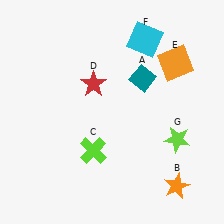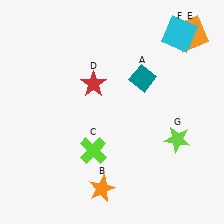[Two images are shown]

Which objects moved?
The objects that moved are: the orange star (B), the orange square (E), the cyan square (F).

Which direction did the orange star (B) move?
The orange star (B) moved left.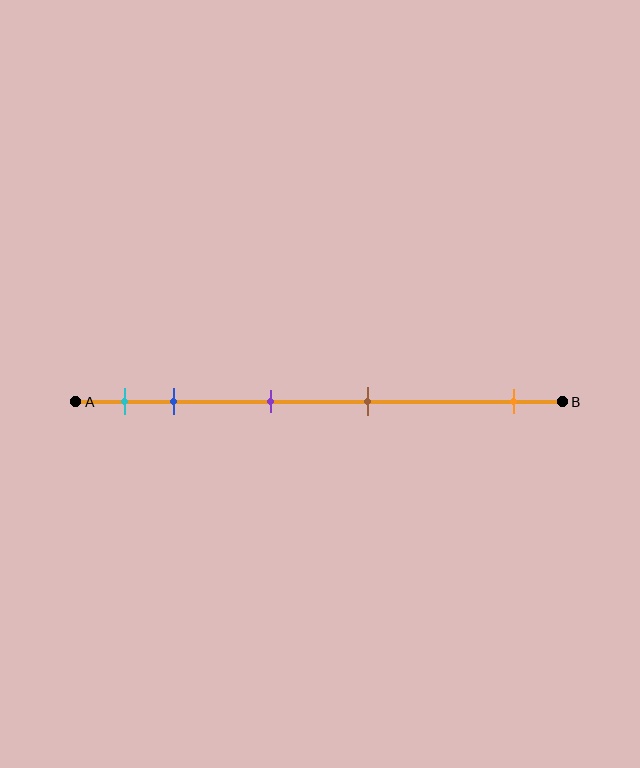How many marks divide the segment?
There are 5 marks dividing the segment.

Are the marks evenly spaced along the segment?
No, the marks are not evenly spaced.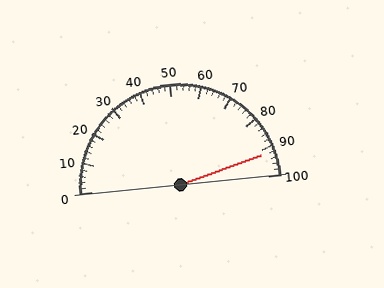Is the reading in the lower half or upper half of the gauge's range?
The reading is in the upper half of the range (0 to 100).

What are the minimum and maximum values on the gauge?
The gauge ranges from 0 to 100.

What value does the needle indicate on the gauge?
The needle indicates approximately 92.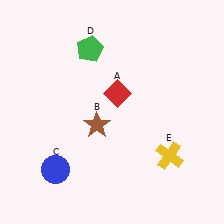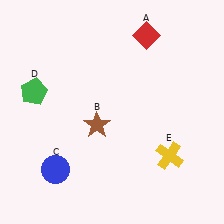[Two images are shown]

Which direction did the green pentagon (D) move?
The green pentagon (D) moved left.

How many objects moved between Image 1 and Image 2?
2 objects moved between the two images.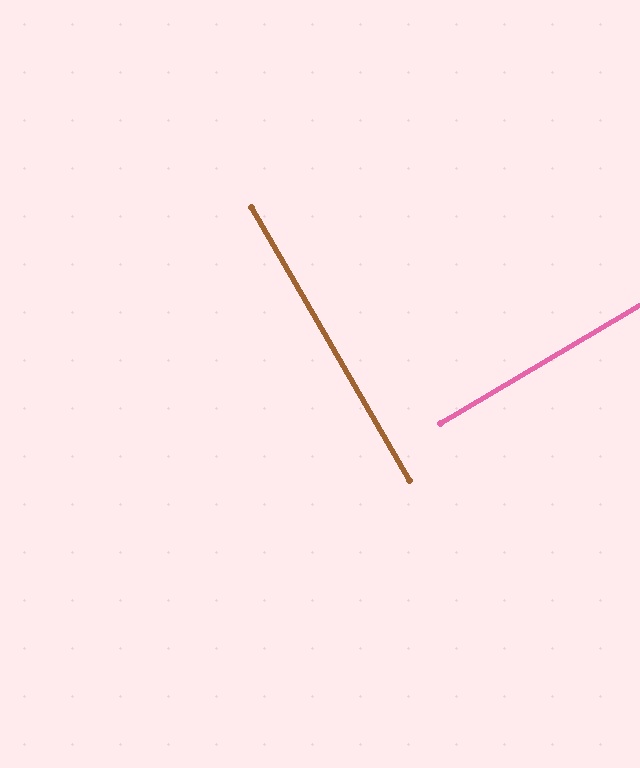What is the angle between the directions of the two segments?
Approximately 89 degrees.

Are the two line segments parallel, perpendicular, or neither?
Perpendicular — they meet at approximately 89°.